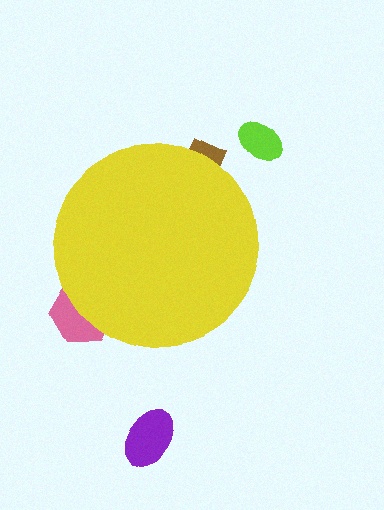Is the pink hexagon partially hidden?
Yes, the pink hexagon is partially hidden behind the yellow circle.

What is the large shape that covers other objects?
A yellow circle.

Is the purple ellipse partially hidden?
No, the purple ellipse is fully visible.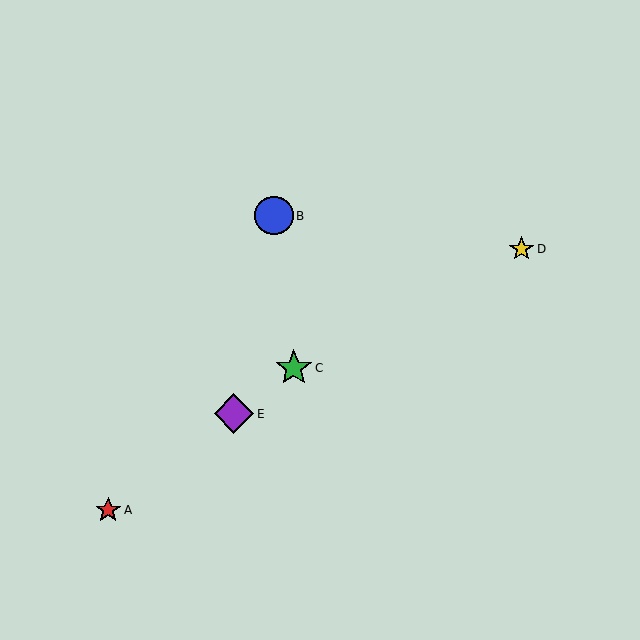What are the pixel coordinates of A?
Object A is at (108, 510).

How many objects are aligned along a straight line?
3 objects (A, C, E) are aligned along a straight line.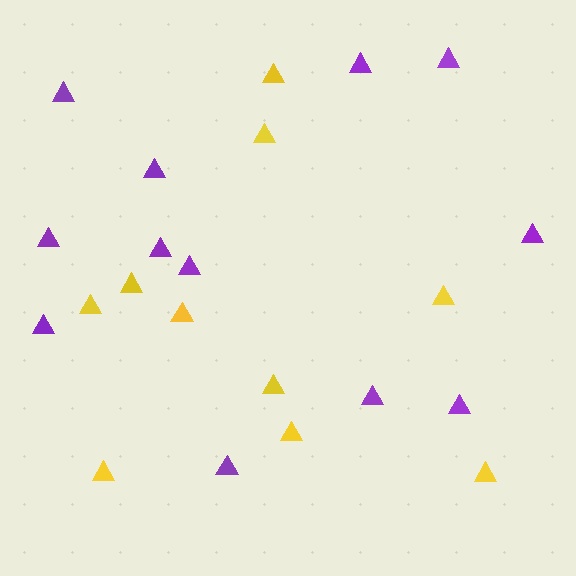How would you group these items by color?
There are 2 groups: one group of purple triangles (12) and one group of yellow triangles (10).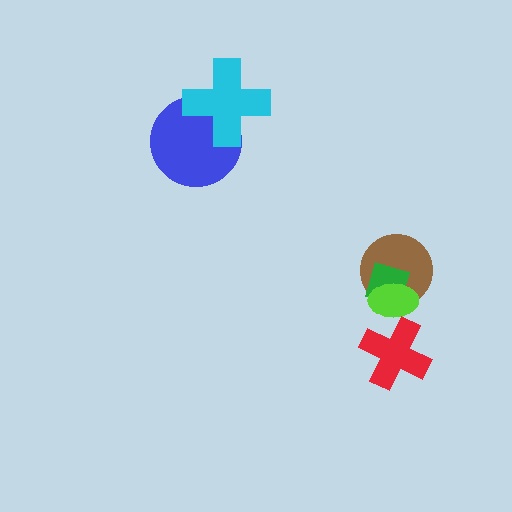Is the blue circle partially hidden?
Yes, it is partially covered by another shape.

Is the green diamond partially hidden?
Yes, it is partially covered by another shape.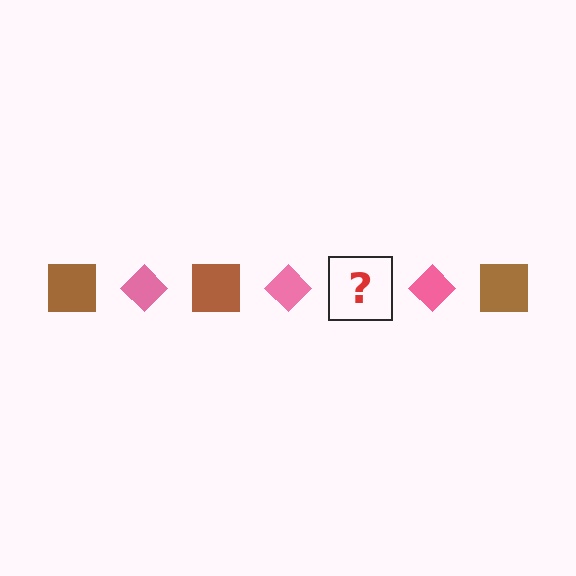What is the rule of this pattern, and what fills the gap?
The rule is that the pattern alternates between brown square and pink diamond. The gap should be filled with a brown square.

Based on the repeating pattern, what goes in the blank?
The blank should be a brown square.